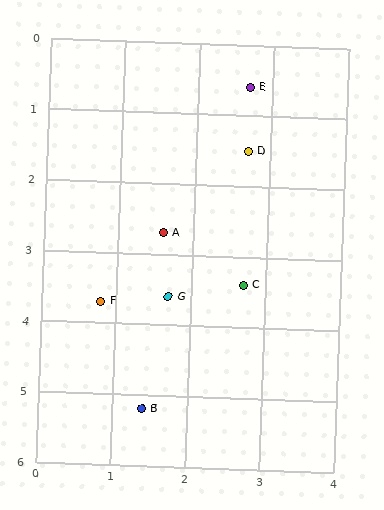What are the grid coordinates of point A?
Point A is at approximately (1.6, 2.7).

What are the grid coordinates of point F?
Point F is at approximately (0.8, 3.7).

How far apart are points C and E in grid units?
Points C and E are about 2.8 grid units apart.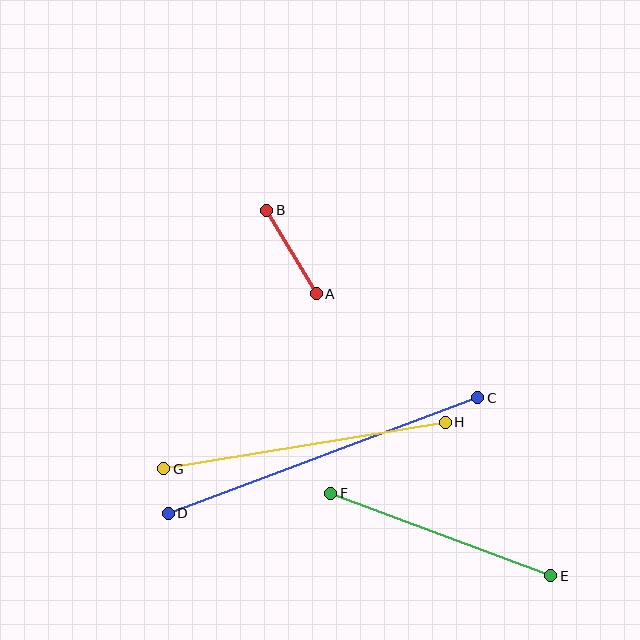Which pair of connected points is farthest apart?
Points C and D are farthest apart.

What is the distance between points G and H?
The distance is approximately 285 pixels.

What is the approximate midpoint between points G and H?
The midpoint is at approximately (304, 446) pixels.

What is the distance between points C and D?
The distance is approximately 330 pixels.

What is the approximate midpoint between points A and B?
The midpoint is at approximately (292, 252) pixels.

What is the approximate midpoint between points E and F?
The midpoint is at approximately (441, 534) pixels.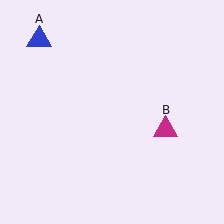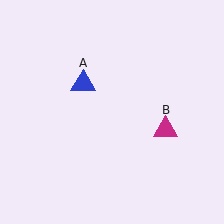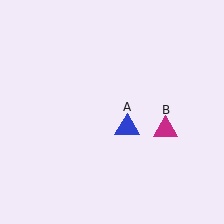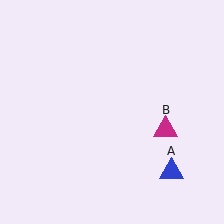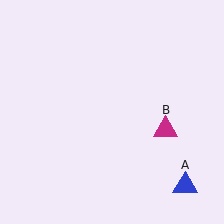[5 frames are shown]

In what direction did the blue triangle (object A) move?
The blue triangle (object A) moved down and to the right.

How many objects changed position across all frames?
1 object changed position: blue triangle (object A).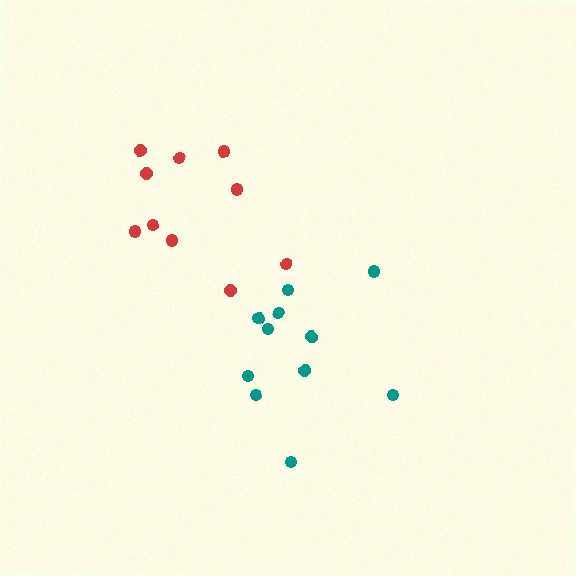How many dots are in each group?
Group 1: 11 dots, Group 2: 10 dots (21 total).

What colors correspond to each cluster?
The clusters are colored: teal, red.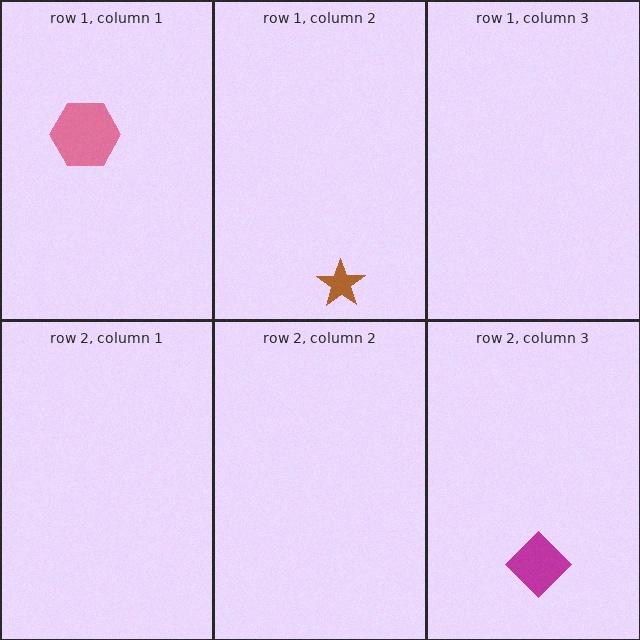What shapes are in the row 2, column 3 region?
The magenta diamond.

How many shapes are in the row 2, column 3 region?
1.